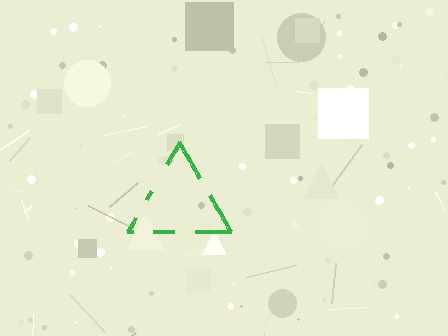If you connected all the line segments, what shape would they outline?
They would outline a triangle.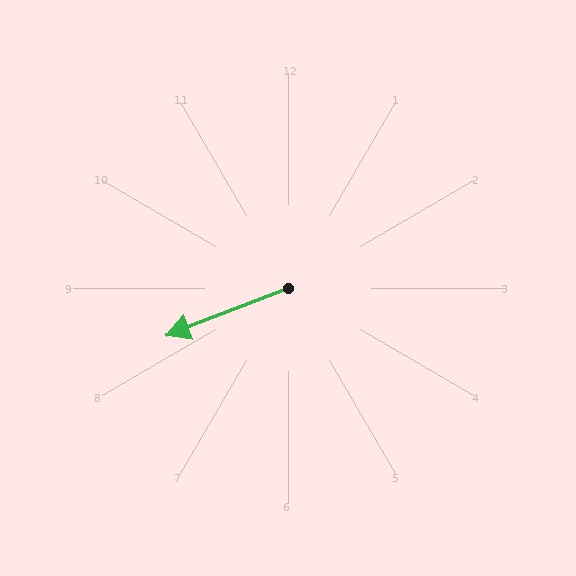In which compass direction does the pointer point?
West.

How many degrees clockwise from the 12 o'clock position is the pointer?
Approximately 249 degrees.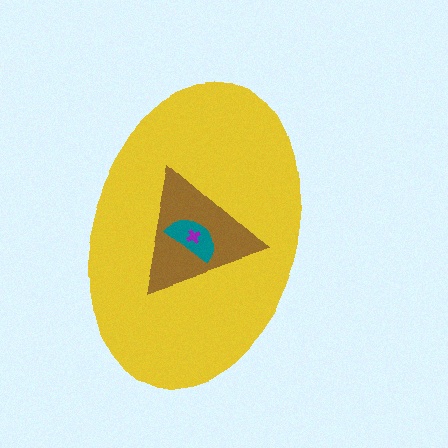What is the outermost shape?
The yellow ellipse.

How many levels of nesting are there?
4.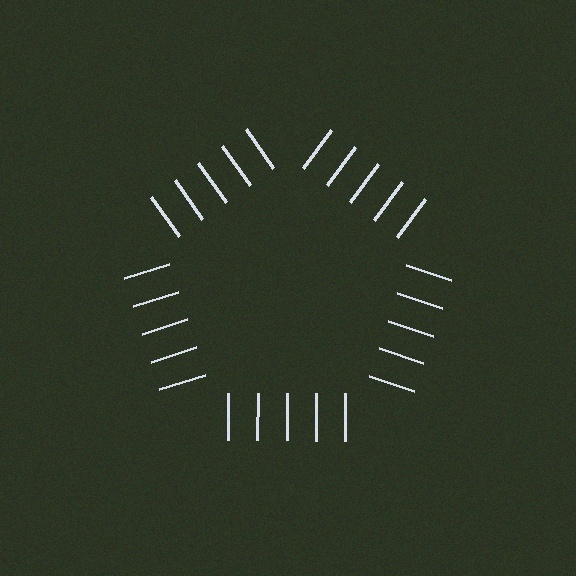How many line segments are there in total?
25 — 5 along each of the 5 edges.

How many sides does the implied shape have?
5 sides — the line-ends trace a pentagon.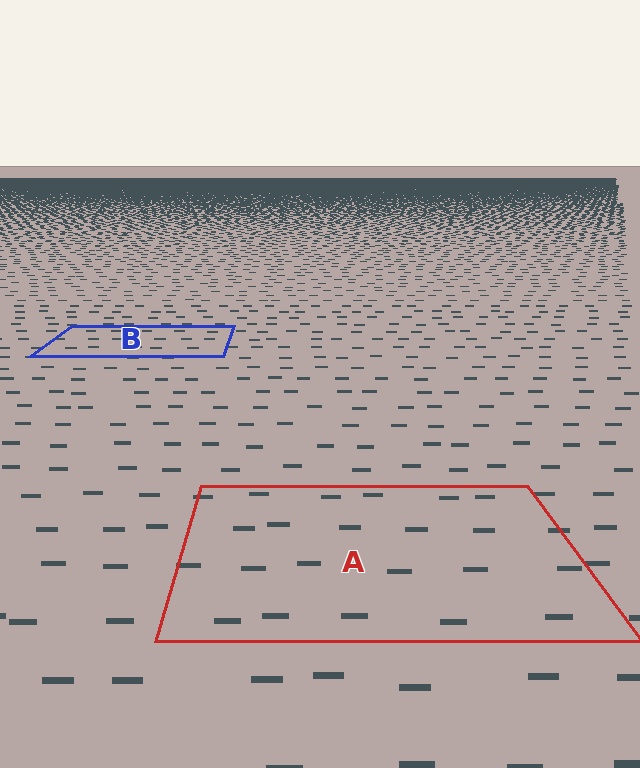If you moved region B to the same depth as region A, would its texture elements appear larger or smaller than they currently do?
They would appear larger. At a closer depth, the same texture elements are projected at a bigger on-screen size.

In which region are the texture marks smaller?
The texture marks are smaller in region B, because it is farther away.